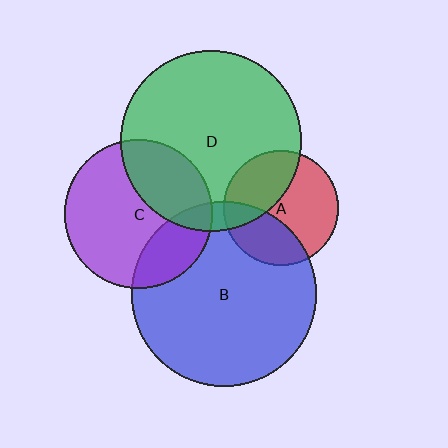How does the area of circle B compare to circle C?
Approximately 1.6 times.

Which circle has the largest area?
Circle B (blue).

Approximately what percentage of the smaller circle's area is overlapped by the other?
Approximately 30%.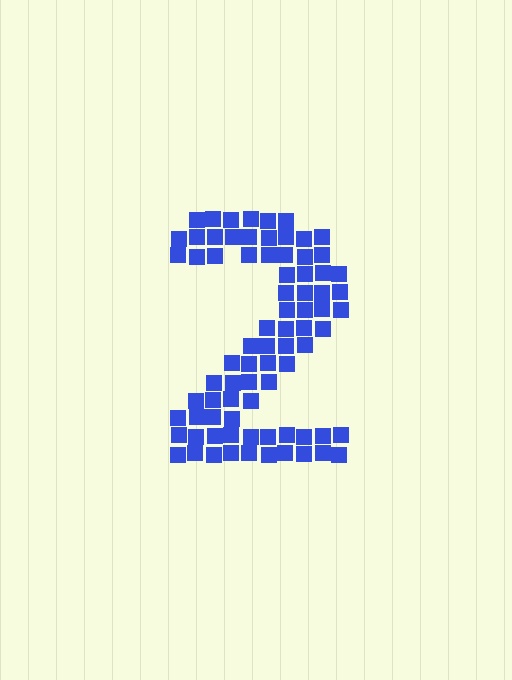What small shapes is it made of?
It is made of small squares.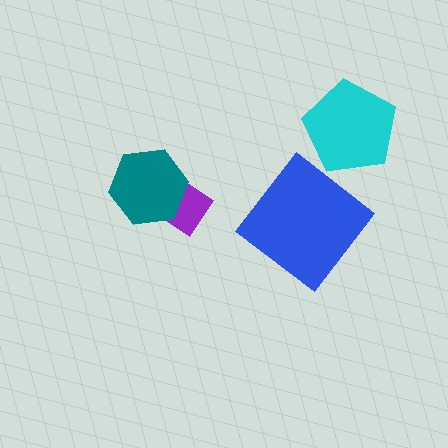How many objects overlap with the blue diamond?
0 objects overlap with the blue diamond.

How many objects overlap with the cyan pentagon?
0 objects overlap with the cyan pentagon.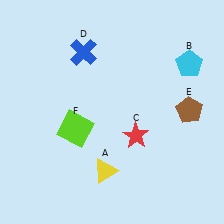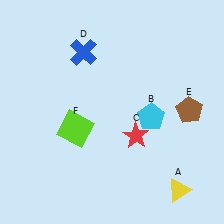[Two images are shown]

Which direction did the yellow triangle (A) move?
The yellow triangle (A) moved right.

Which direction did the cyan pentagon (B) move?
The cyan pentagon (B) moved down.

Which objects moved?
The objects that moved are: the yellow triangle (A), the cyan pentagon (B).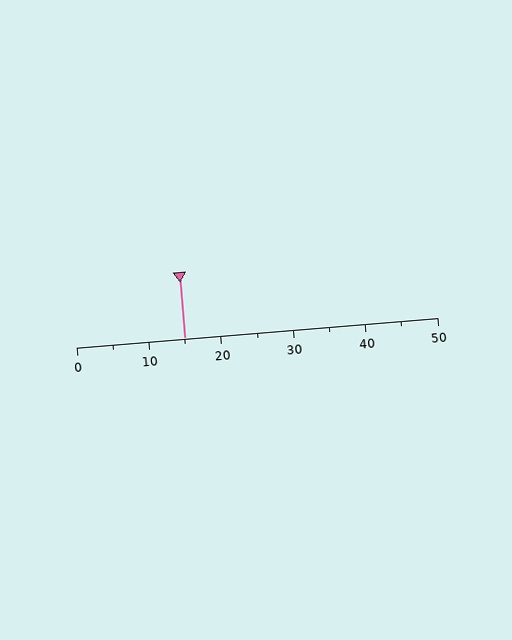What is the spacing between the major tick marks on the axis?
The major ticks are spaced 10 apart.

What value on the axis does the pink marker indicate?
The marker indicates approximately 15.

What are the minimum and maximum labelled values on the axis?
The axis runs from 0 to 50.